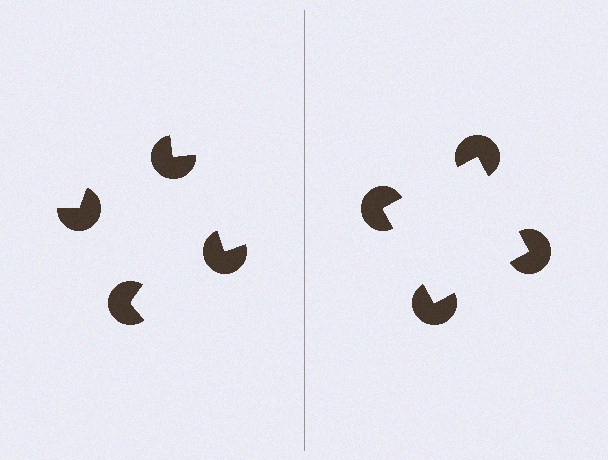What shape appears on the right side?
An illusory square.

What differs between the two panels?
The pac-man discs are positioned identically on both sides; only the wedge orientations differ. On the right they align to a square; on the left they are misaligned.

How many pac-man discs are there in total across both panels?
8 — 4 on each side.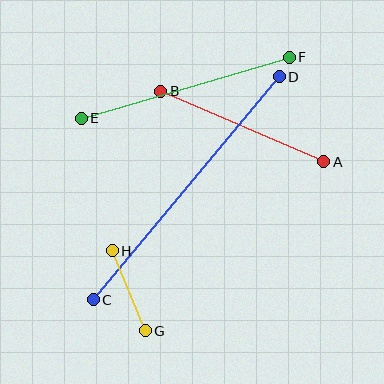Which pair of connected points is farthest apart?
Points C and D are farthest apart.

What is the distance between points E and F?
The distance is approximately 217 pixels.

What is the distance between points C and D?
The distance is approximately 290 pixels.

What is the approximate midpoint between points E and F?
The midpoint is at approximately (185, 88) pixels.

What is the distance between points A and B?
The distance is approximately 177 pixels.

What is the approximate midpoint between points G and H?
The midpoint is at approximately (129, 291) pixels.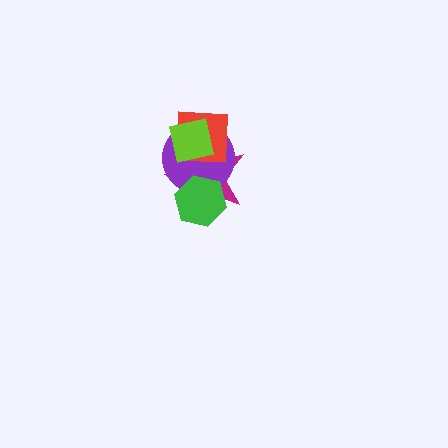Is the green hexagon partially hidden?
No, no other shape covers it.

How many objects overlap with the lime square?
3 objects overlap with the lime square.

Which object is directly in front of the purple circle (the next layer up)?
The red square is directly in front of the purple circle.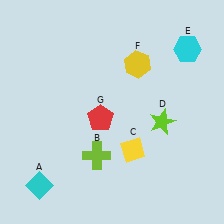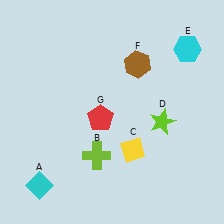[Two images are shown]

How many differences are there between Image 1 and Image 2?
There is 1 difference between the two images.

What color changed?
The hexagon (F) changed from yellow in Image 1 to brown in Image 2.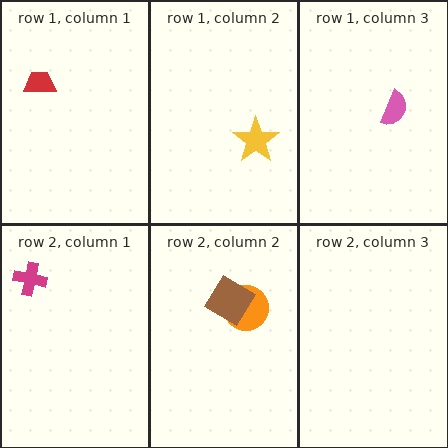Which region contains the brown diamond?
The row 2, column 2 region.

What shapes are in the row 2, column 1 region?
The magenta cross.